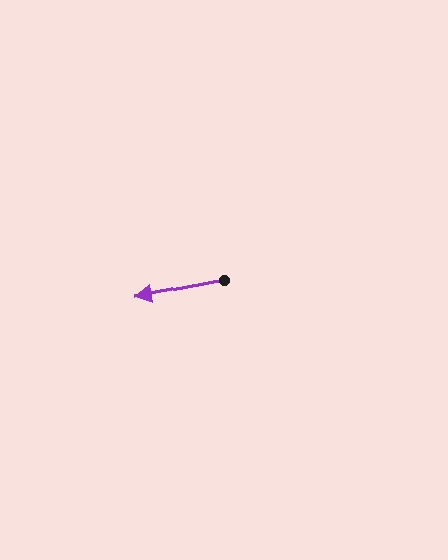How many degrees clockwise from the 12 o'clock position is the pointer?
Approximately 259 degrees.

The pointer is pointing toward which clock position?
Roughly 9 o'clock.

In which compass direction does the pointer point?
West.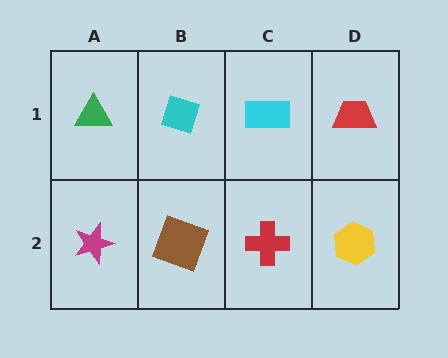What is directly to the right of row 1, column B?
A cyan rectangle.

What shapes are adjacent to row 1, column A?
A magenta star (row 2, column A), a cyan diamond (row 1, column B).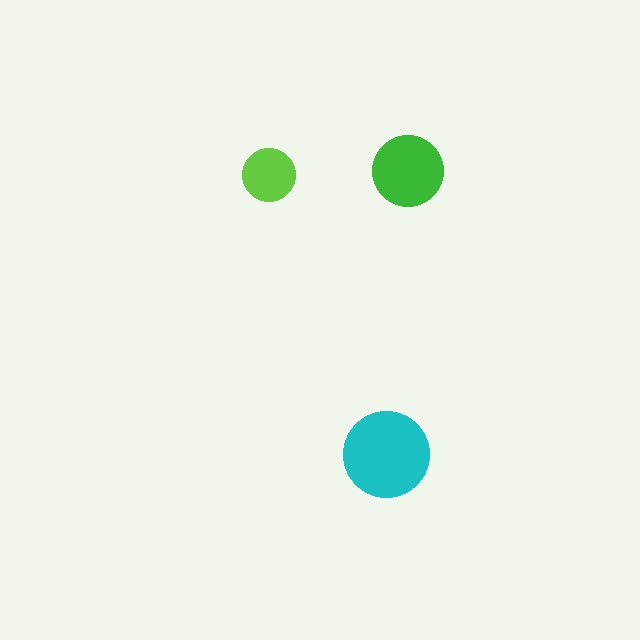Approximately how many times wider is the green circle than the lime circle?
About 1.5 times wider.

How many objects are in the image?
There are 3 objects in the image.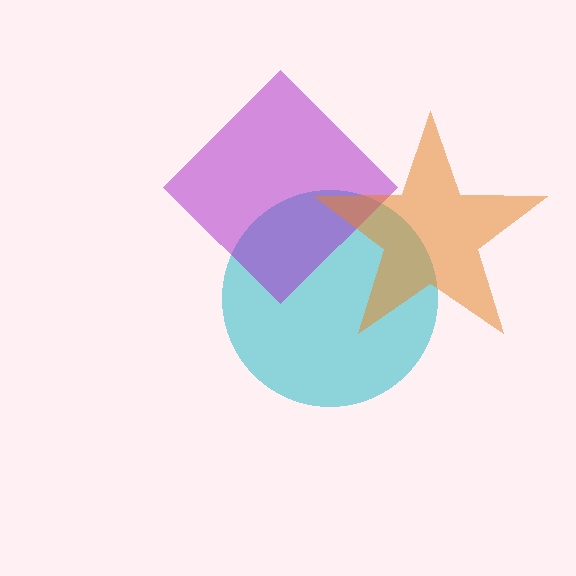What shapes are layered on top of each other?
The layered shapes are: a cyan circle, a purple diamond, an orange star.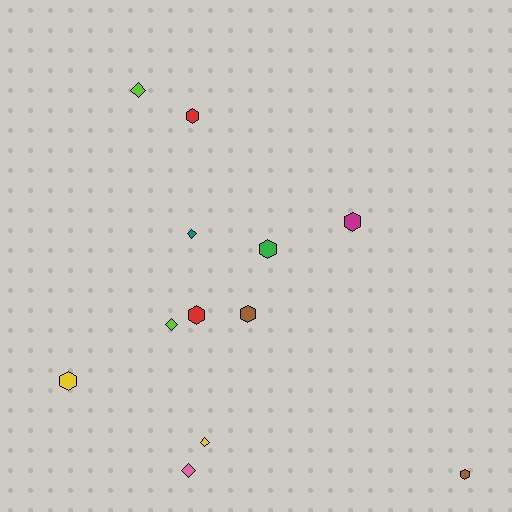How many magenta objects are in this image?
There is 1 magenta object.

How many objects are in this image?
There are 12 objects.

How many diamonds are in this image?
There are 5 diamonds.